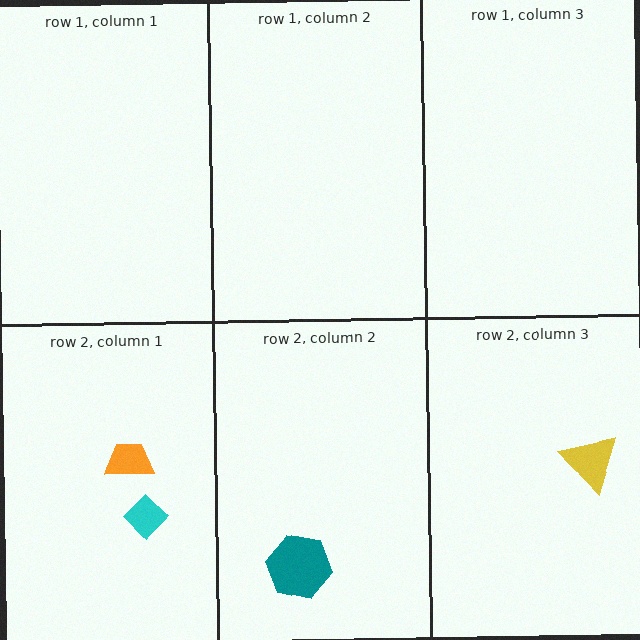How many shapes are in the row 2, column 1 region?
2.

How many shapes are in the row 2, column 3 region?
1.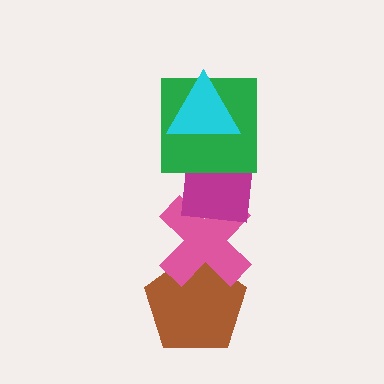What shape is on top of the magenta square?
The green square is on top of the magenta square.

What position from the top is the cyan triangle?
The cyan triangle is 1st from the top.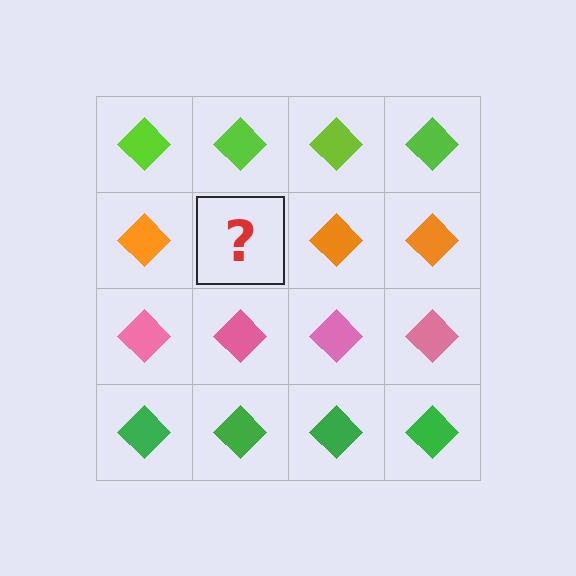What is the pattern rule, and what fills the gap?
The rule is that each row has a consistent color. The gap should be filled with an orange diamond.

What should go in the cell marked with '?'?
The missing cell should contain an orange diamond.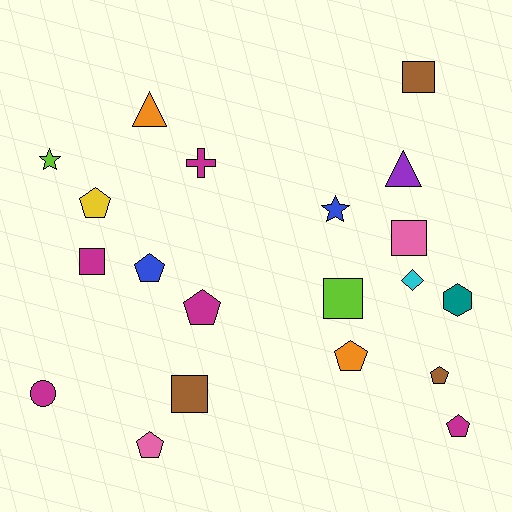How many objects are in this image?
There are 20 objects.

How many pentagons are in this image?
There are 7 pentagons.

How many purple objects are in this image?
There is 1 purple object.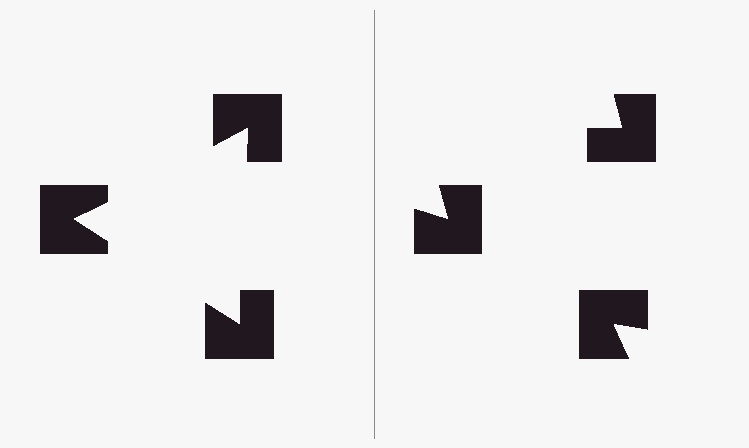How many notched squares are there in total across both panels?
6 — 3 on each side.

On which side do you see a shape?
An illusory triangle appears on the left side. On the right side the wedge cuts are rotated, so no coherent shape forms.